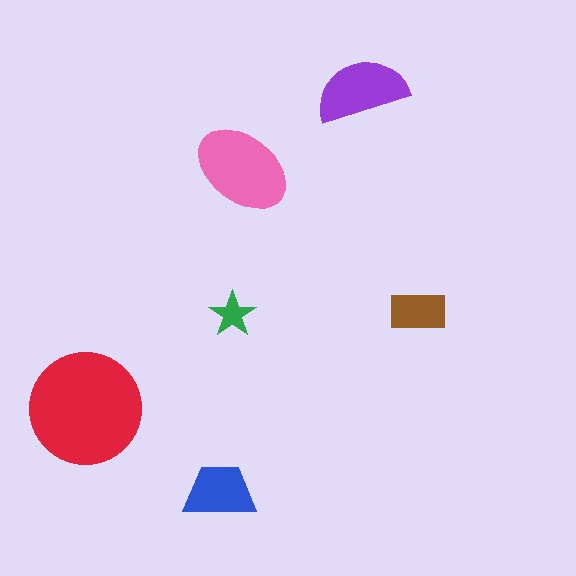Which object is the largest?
The red circle.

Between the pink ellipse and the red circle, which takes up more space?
The red circle.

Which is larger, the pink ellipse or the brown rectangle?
The pink ellipse.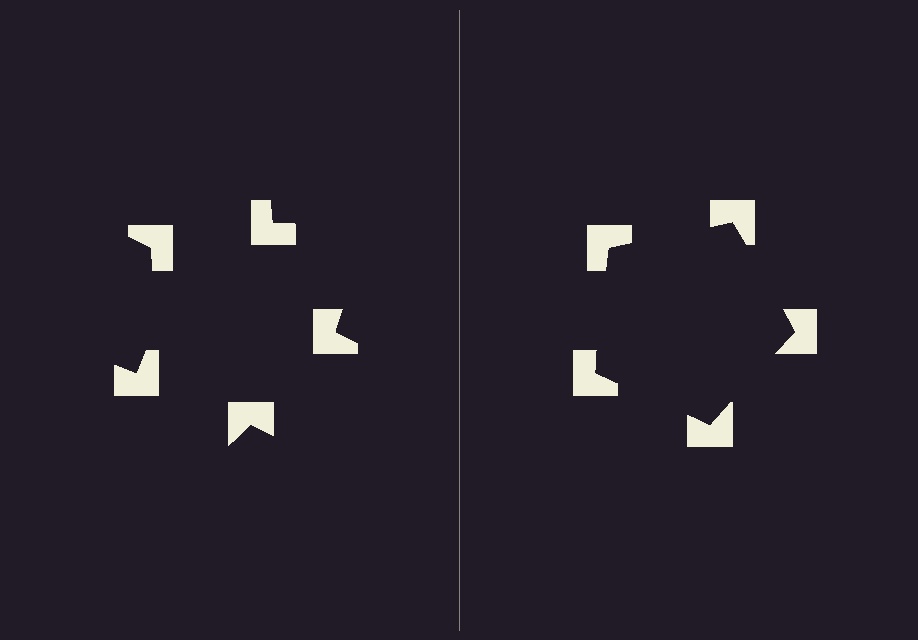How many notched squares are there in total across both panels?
10 — 5 on each side.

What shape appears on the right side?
An illusory pentagon.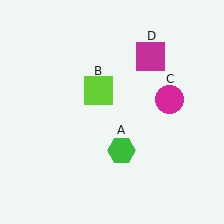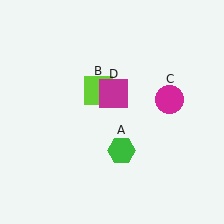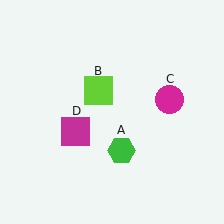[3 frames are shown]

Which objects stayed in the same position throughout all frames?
Green hexagon (object A) and lime square (object B) and magenta circle (object C) remained stationary.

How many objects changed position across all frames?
1 object changed position: magenta square (object D).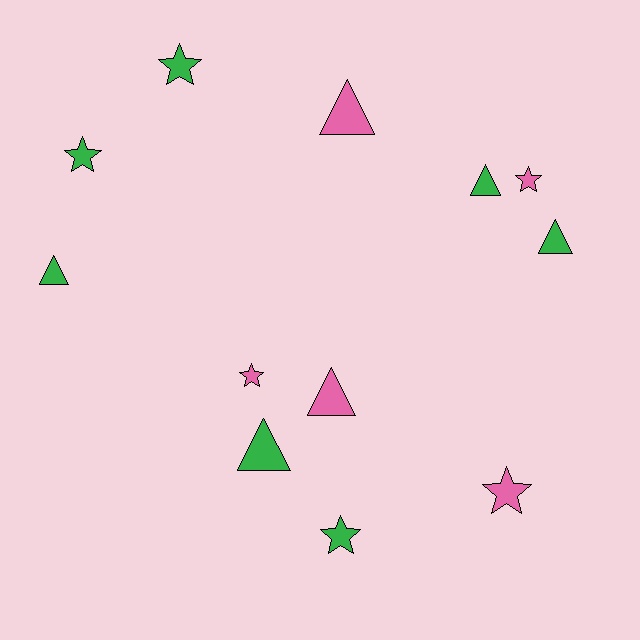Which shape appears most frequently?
Triangle, with 6 objects.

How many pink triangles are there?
There are 2 pink triangles.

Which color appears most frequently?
Green, with 7 objects.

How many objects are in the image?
There are 12 objects.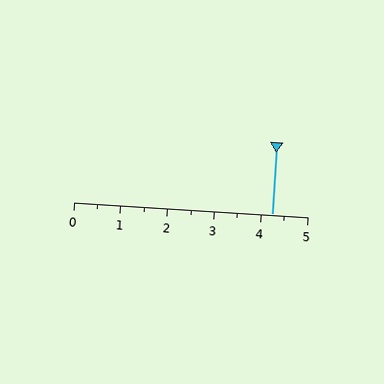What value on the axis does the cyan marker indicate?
The marker indicates approximately 4.2.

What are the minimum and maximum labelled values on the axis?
The axis runs from 0 to 5.